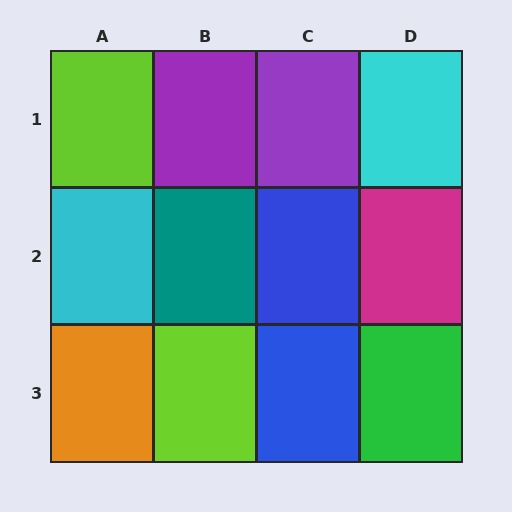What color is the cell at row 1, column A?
Lime.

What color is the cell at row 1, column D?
Cyan.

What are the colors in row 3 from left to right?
Orange, lime, blue, green.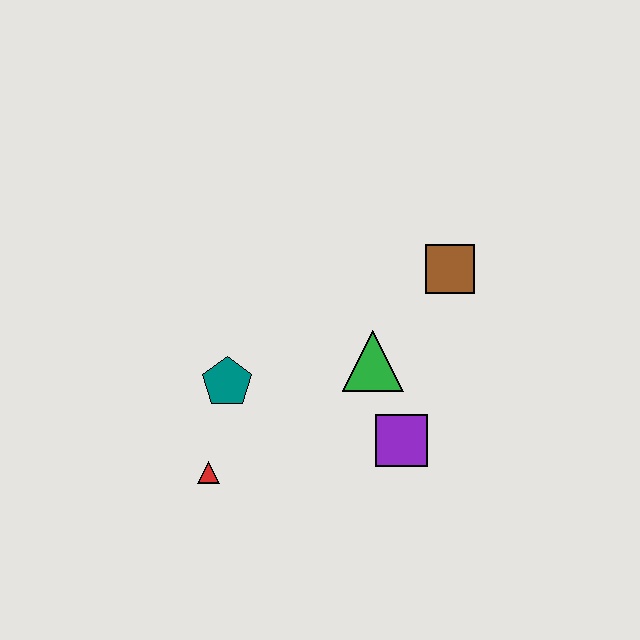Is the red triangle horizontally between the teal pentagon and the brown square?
No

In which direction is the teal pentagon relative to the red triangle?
The teal pentagon is above the red triangle.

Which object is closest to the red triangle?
The teal pentagon is closest to the red triangle.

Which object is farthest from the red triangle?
The brown square is farthest from the red triangle.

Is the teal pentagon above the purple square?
Yes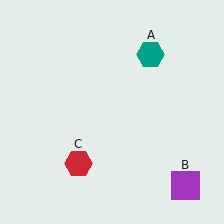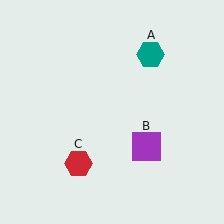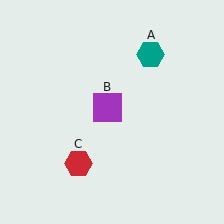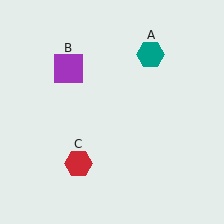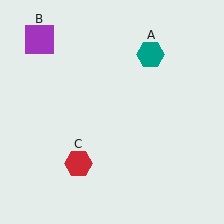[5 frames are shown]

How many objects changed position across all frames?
1 object changed position: purple square (object B).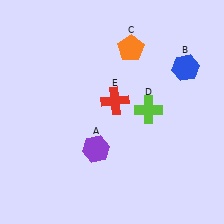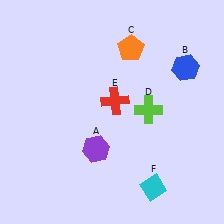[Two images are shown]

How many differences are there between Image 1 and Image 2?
There is 1 difference between the two images.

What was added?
A cyan diamond (F) was added in Image 2.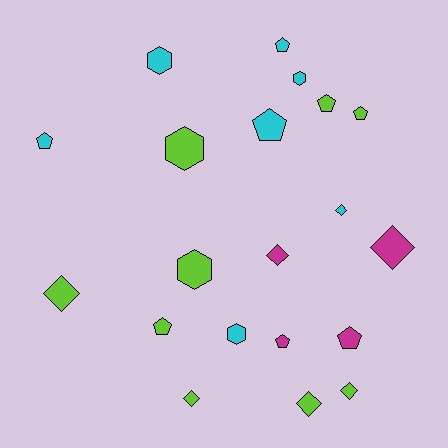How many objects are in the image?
There are 20 objects.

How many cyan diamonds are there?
There is 1 cyan diamond.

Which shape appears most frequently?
Pentagon, with 8 objects.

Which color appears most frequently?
Lime, with 9 objects.